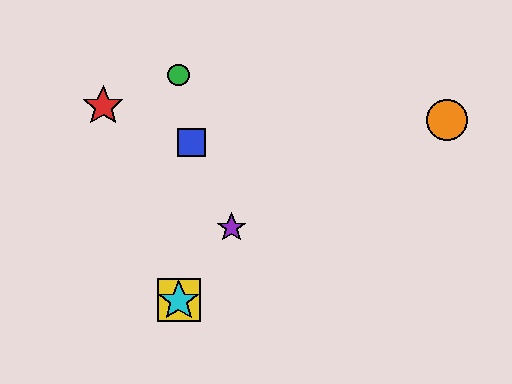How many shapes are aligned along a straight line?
3 shapes (the yellow square, the purple star, the cyan star) are aligned along a straight line.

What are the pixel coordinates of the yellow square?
The yellow square is at (179, 300).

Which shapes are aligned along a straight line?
The yellow square, the purple star, the cyan star are aligned along a straight line.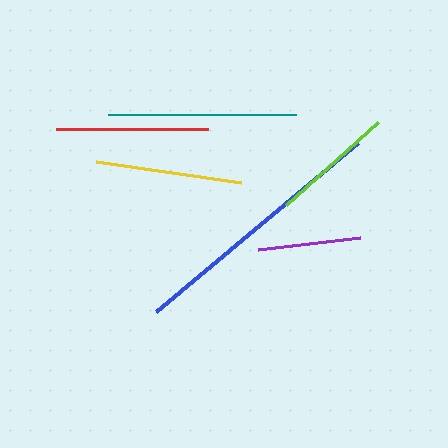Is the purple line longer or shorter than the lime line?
The lime line is longer than the purple line.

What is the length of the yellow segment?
The yellow segment is approximately 147 pixels long.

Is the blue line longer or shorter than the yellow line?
The blue line is longer than the yellow line.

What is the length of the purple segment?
The purple segment is approximately 103 pixels long.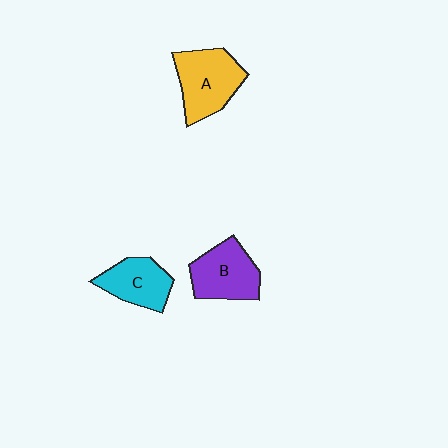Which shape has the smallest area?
Shape C (cyan).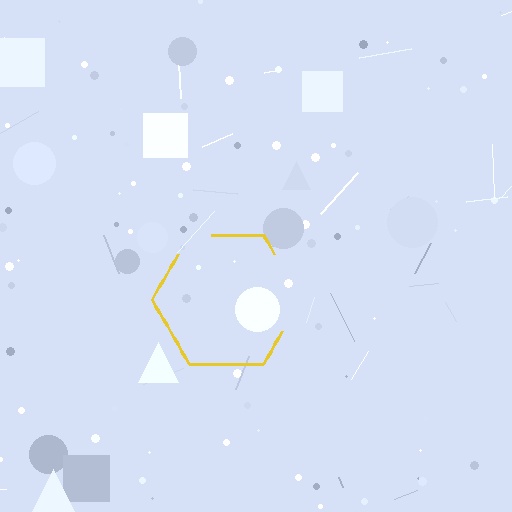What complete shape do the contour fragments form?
The contour fragments form a hexagon.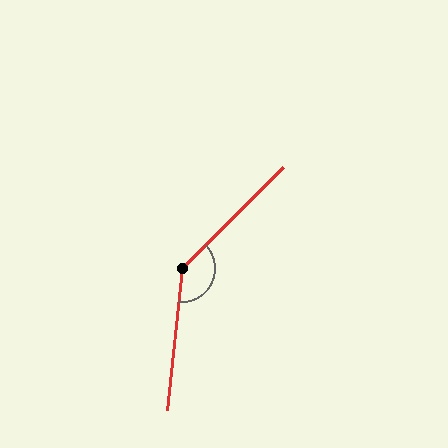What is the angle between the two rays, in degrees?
Approximately 141 degrees.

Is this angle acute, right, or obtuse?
It is obtuse.